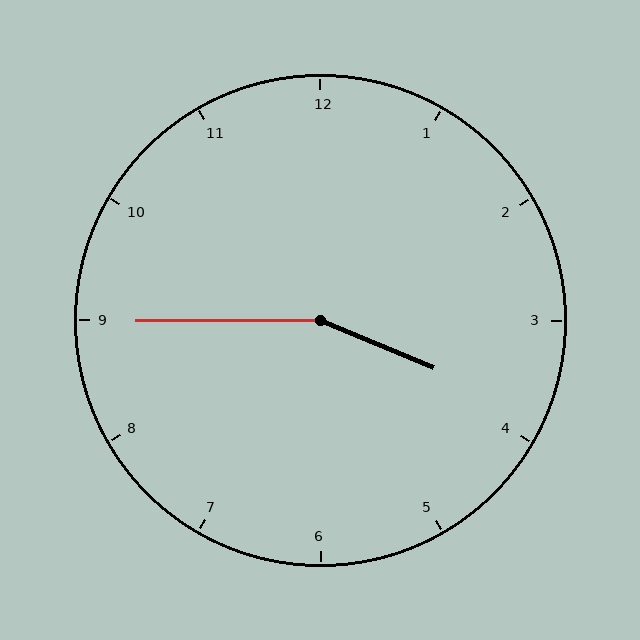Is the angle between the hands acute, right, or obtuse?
It is obtuse.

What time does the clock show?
3:45.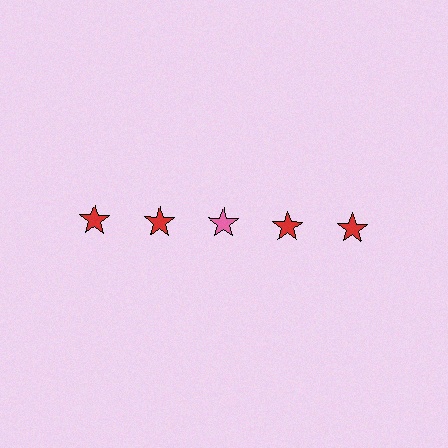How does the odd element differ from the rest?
It has a different color: pink instead of red.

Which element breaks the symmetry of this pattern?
The pink star in the top row, center column breaks the symmetry. All other shapes are red stars.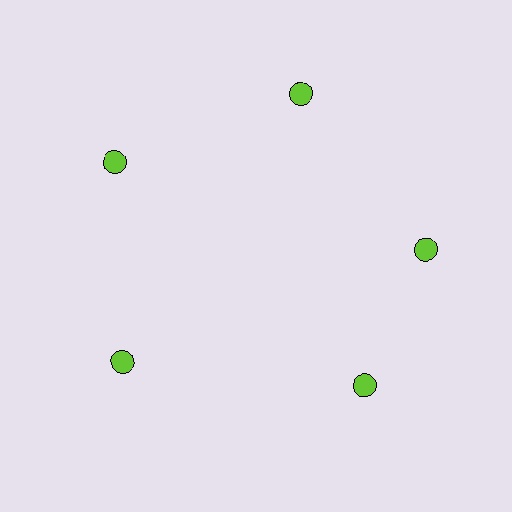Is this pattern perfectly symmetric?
No. The 5 lime circles are arranged in a ring, but one element near the 5 o'clock position is rotated out of alignment along the ring, breaking the 5-fold rotational symmetry.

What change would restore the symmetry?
The symmetry would be restored by rotating it back into even spacing with its neighbors so that all 5 circles sit at equal angles and equal distance from the center.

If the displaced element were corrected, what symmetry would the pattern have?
It would have 5-fold rotational symmetry — the pattern would map onto itself every 72 degrees.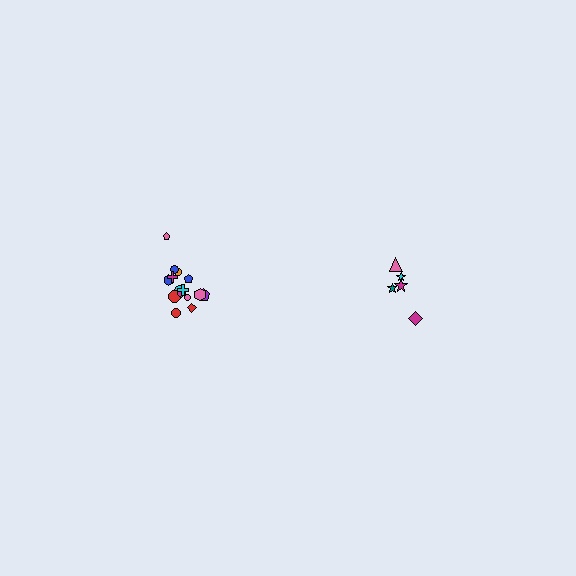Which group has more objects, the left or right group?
The left group.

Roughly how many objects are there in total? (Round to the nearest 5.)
Roughly 20 objects in total.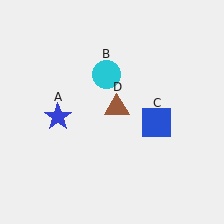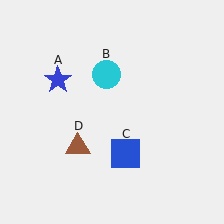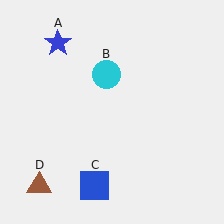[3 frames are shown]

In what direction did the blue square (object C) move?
The blue square (object C) moved down and to the left.